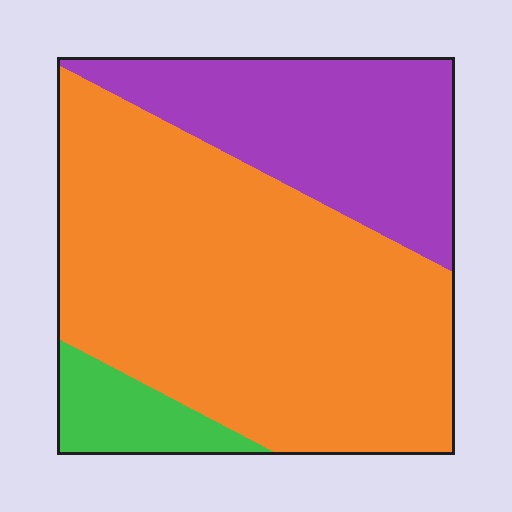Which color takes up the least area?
Green, at roughly 10%.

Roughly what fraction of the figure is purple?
Purple takes up between a sixth and a third of the figure.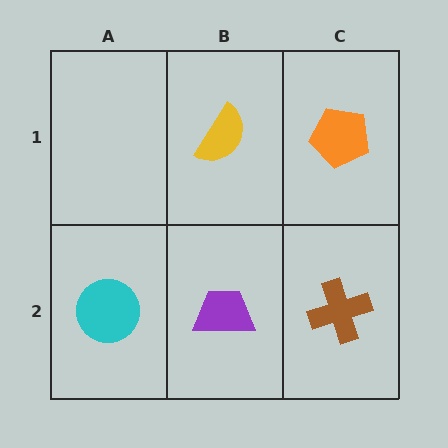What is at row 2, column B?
A purple trapezoid.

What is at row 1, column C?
An orange pentagon.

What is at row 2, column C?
A brown cross.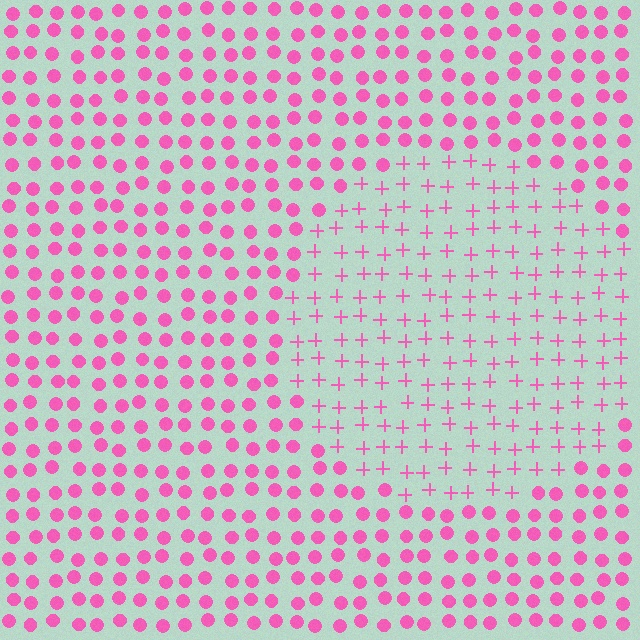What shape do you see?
I see a circle.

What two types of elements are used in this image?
The image uses plus signs inside the circle region and circles outside it.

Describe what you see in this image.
The image is filled with small pink elements arranged in a uniform grid. A circle-shaped region contains plus signs, while the surrounding area contains circles. The boundary is defined purely by the change in element shape.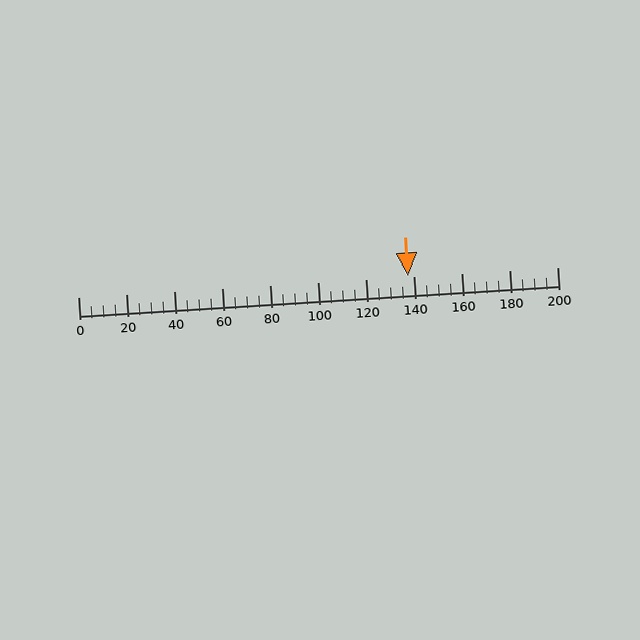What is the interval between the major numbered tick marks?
The major tick marks are spaced 20 units apart.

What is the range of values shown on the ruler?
The ruler shows values from 0 to 200.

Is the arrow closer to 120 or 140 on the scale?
The arrow is closer to 140.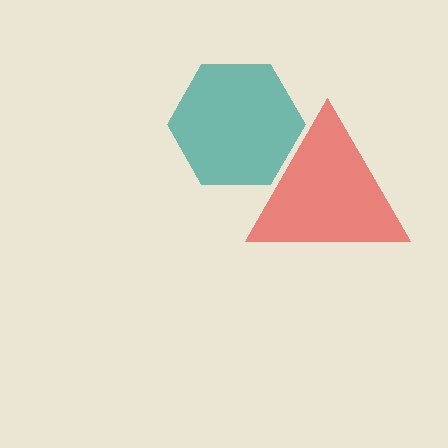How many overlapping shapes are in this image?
There are 2 overlapping shapes in the image.